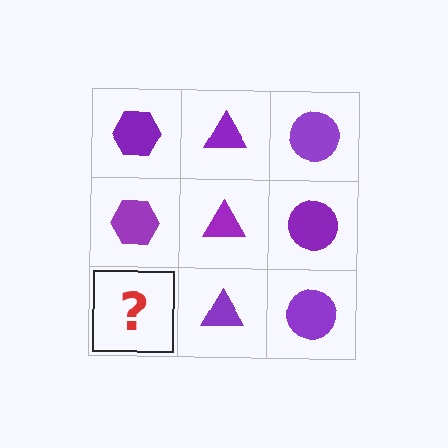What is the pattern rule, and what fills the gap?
The rule is that each column has a consistent shape. The gap should be filled with a purple hexagon.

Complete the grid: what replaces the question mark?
The question mark should be replaced with a purple hexagon.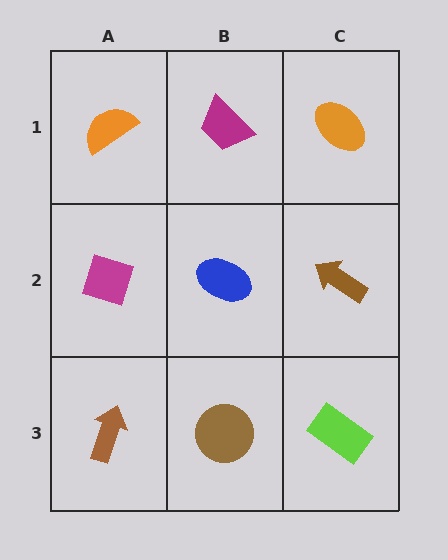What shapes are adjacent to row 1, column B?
A blue ellipse (row 2, column B), an orange semicircle (row 1, column A), an orange ellipse (row 1, column C).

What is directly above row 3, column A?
A magenta diamond.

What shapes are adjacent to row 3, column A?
A magenta diamond (row 2, column A), a brown circle (row 3, column B).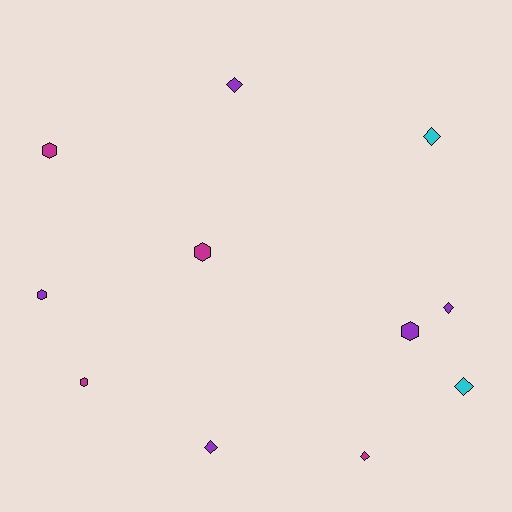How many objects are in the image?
There are 11 objects.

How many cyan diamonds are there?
There are 2 cyan diamonds.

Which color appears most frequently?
Purple, with 5 objects.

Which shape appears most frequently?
Diamond, with 6 objects.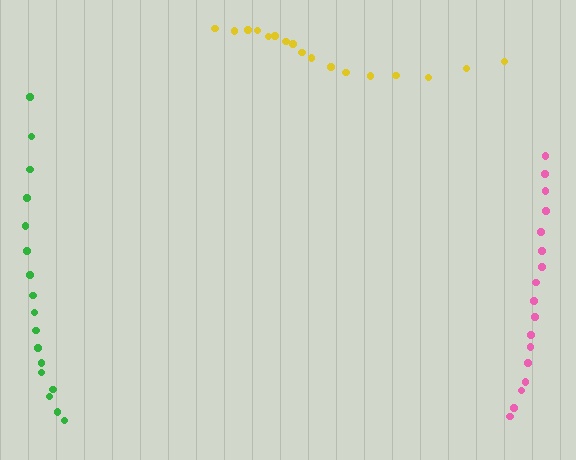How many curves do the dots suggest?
There are 3 distinct paths.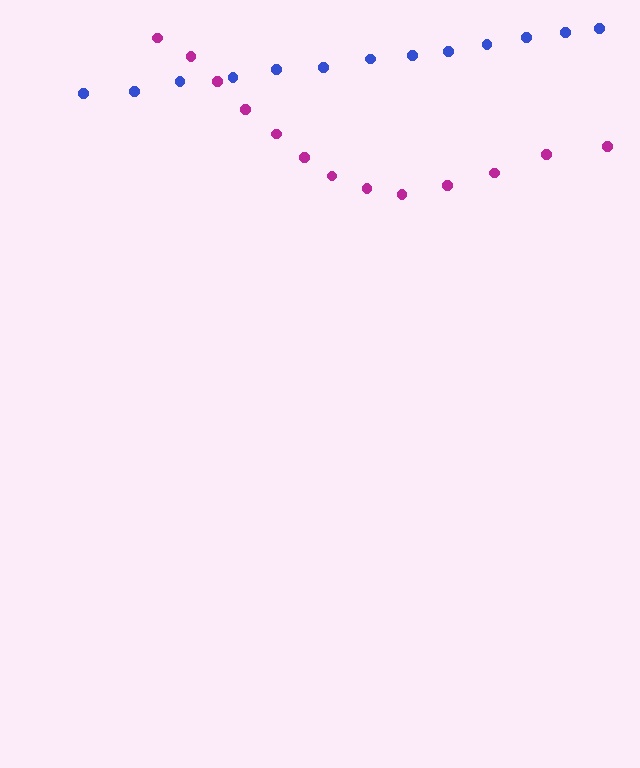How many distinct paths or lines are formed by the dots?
There are 2 distinct paths.